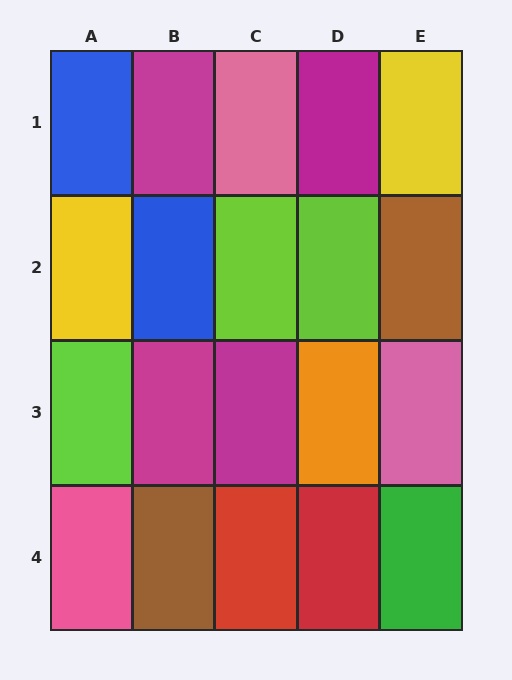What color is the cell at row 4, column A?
Pink.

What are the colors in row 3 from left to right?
Lime, magenta, magenta, orange, pink.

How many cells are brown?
2 cells are brown.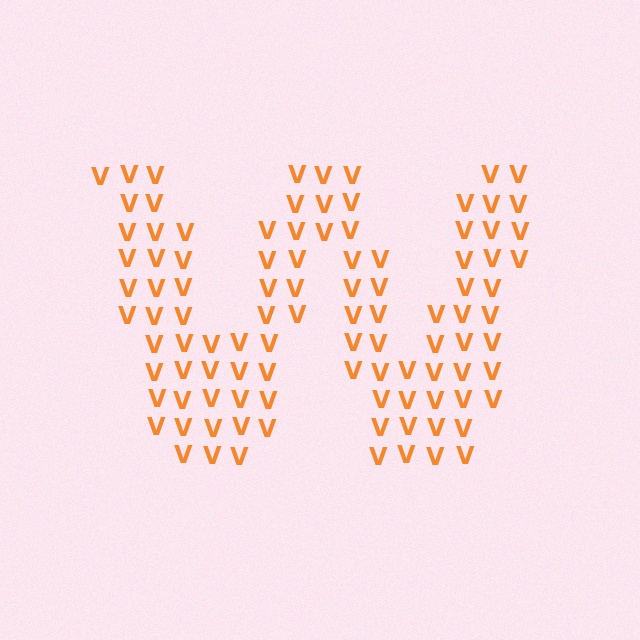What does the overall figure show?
The overall figure shows the letter W.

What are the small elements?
The small elements are letter V's.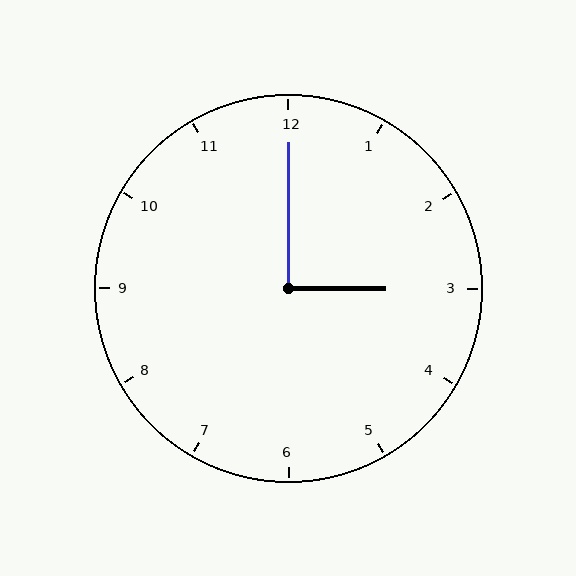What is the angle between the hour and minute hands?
Approximately 90 degrees.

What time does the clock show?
3:00.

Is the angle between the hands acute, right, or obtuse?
It is right.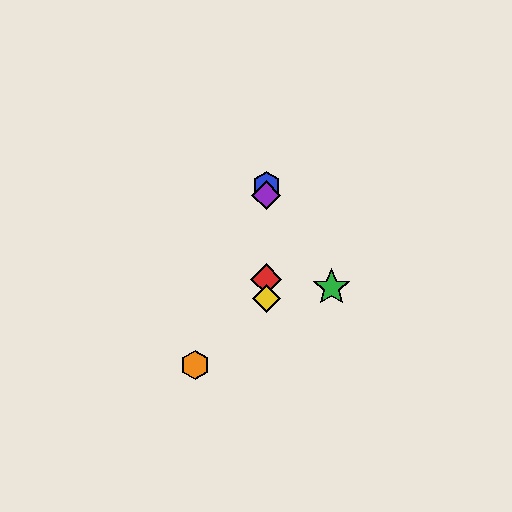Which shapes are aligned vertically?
The red diamond, the blue hexagon, the yellow diamond, the purple diamond are aligned vertically.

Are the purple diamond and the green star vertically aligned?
No, the purple diamond is at x≈266 and the green star is at x≈331.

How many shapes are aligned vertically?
4 shapes (the red diamond, the blue hexagon, the yellow diamond, the purple diamond) are aligned vertically.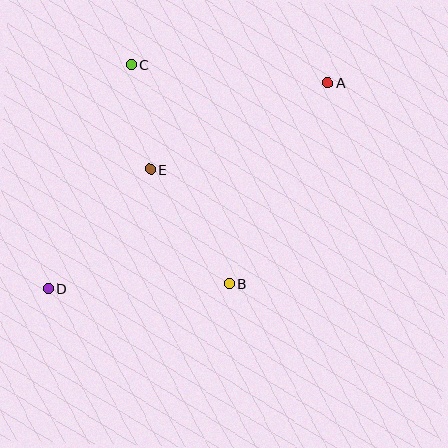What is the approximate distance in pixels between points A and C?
The distance between A and C is approximately 197 pixels.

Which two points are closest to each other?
Points C and E are closest to each other.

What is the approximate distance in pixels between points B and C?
The distance between B and C is approximately 240 pixels.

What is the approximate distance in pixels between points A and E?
The distance between A and E is approximately 197 pixels.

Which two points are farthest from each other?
Points A and D are farthest from each other.